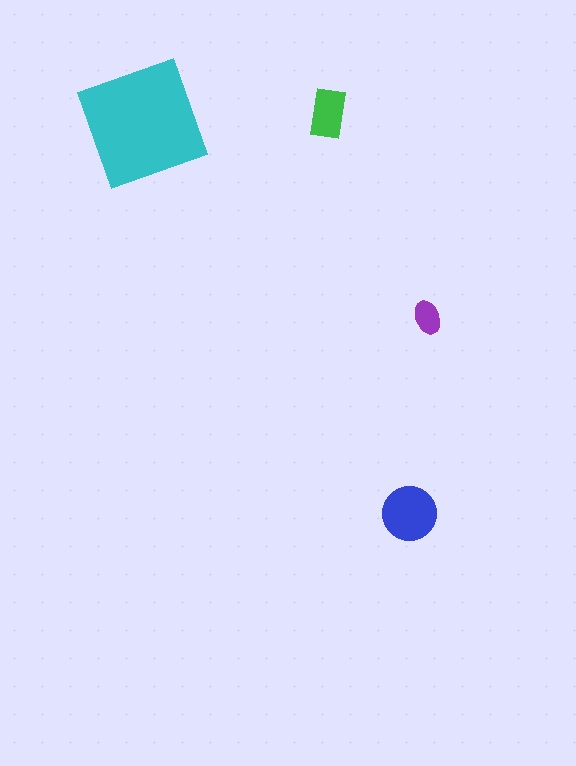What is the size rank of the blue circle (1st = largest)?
2nd.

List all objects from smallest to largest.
The purple ellipse, the green rectangle, the blue circle, the cyan square.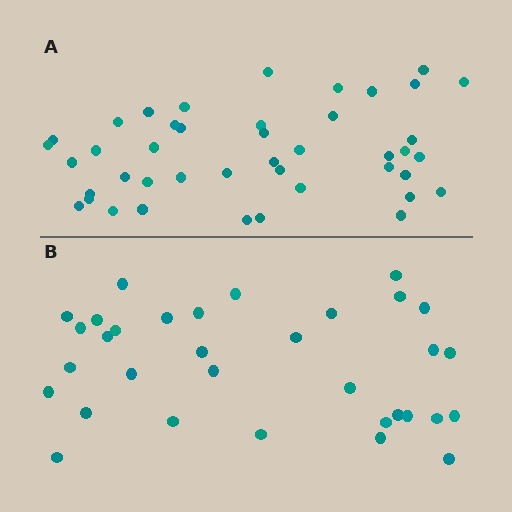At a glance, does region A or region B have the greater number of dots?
Region A (the top region) has more dots.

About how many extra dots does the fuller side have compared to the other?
Region A has roughly 10 or so more dots than region B.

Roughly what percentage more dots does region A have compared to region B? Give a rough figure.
About 30% more.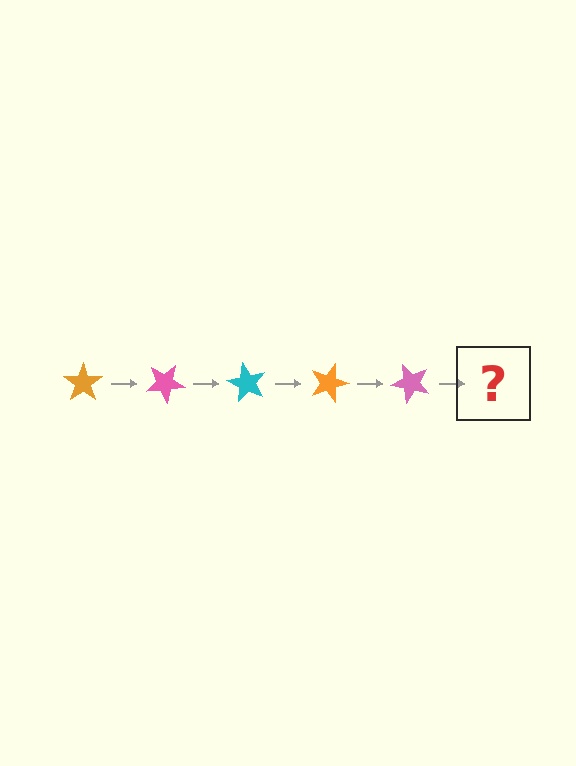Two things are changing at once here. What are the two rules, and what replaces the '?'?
The two rules are that it rotates 30 degrees each step and the color cycles through orange, pink, and cyan. The '?' should be a cyan star, rotated 150 degrees from the start.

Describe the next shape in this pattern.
It should be a cyan star, rotated 150 degrees from the start.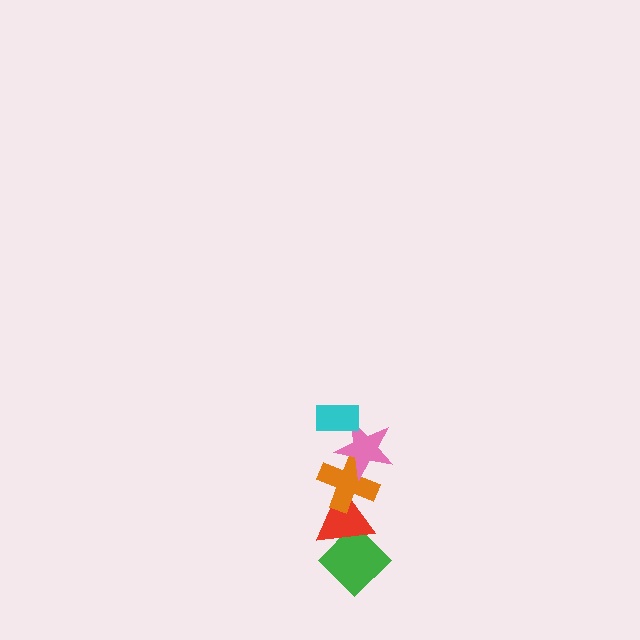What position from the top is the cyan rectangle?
The cyan rectangle is 1st from the top.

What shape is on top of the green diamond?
The red triangle is on top of the green diamond.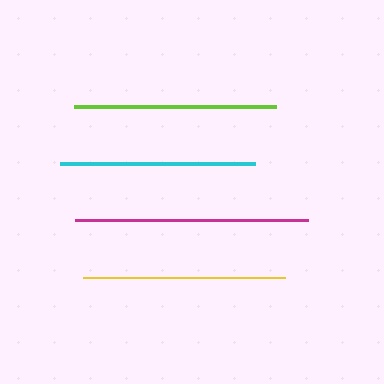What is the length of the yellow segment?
The yellow segment is approximately 202 pixels long.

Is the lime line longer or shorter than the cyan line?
The lime line is longer than the cyan line.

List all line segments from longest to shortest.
From longest to shortest: magenta, lime, yellow, cyan.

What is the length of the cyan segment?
The cyan segment is approximately 195 pixels long.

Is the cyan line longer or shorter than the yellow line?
The yellow line is longer than the cyan line.